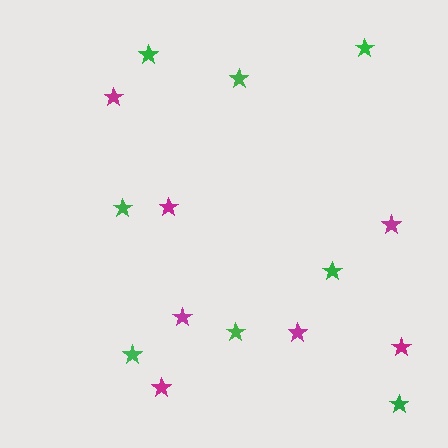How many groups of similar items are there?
There are 2 groups: one group of magenta stars (7) and one group of green stars (8).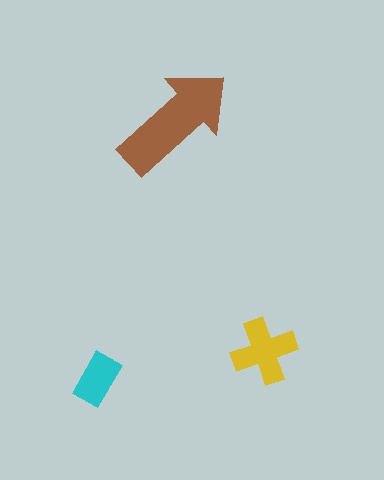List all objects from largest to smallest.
The brown arrow, the yellow cross, the cyan rectangle.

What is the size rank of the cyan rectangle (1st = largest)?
3rd.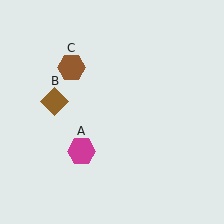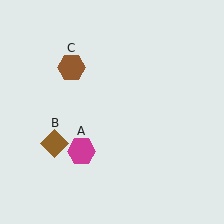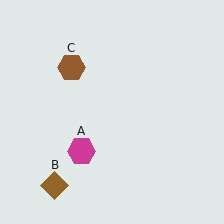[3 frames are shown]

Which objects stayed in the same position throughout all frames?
Magenta hexagon (object A) and brown hexagon (object C) remained stationary.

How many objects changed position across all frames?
1 object changed position: brown diamond (object B).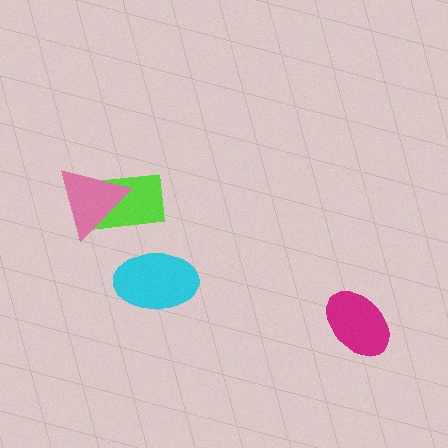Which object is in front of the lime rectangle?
The pink triangle is in front of the lime rectangle.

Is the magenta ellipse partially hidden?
No, no other shape covers it.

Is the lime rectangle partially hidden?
Yes, it is partially covered by another shape.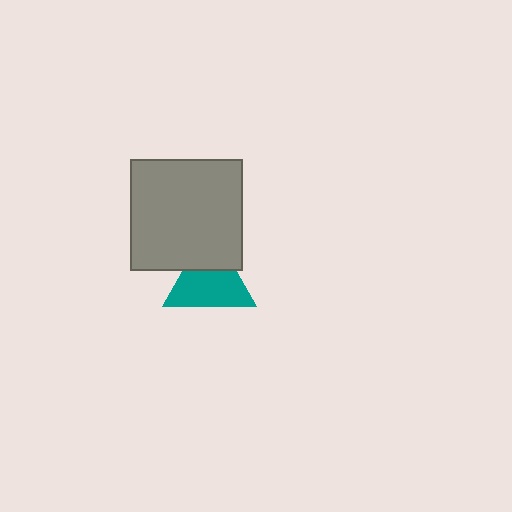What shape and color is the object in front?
The object in front is a gray square.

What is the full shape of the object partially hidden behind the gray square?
The partially hidden object is a teal triangle.